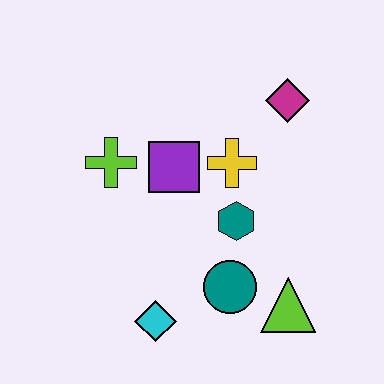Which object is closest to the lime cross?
The purple square is closest to the lime cross.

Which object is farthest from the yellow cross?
The cyan diamond is farthest from the yellow cross.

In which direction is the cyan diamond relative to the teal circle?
The cyan diamond is to the left of the teal circle.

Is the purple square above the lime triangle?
Yes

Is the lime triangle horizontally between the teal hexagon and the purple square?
No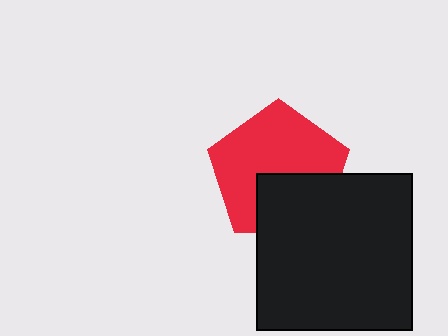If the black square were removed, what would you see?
You would see the complete red pentagon.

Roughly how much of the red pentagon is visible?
Most of it is visible (roughly 66%).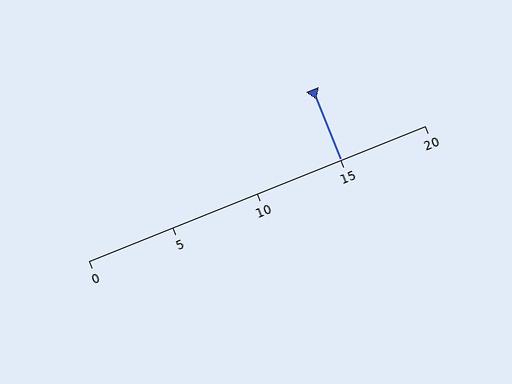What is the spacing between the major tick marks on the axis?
The major ticks are spaced 5 apart.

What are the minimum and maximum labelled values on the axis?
The axis runs from 0 to 20.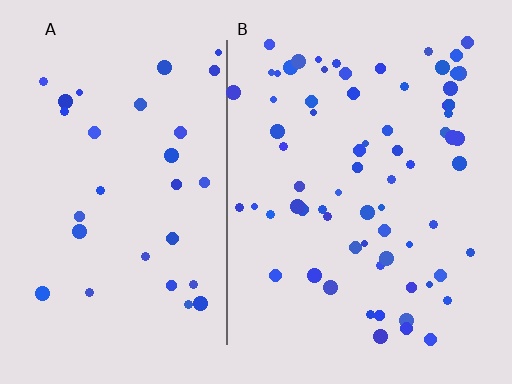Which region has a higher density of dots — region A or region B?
B (the right).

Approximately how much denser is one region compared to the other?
Approximately 2.2× — region B over region A.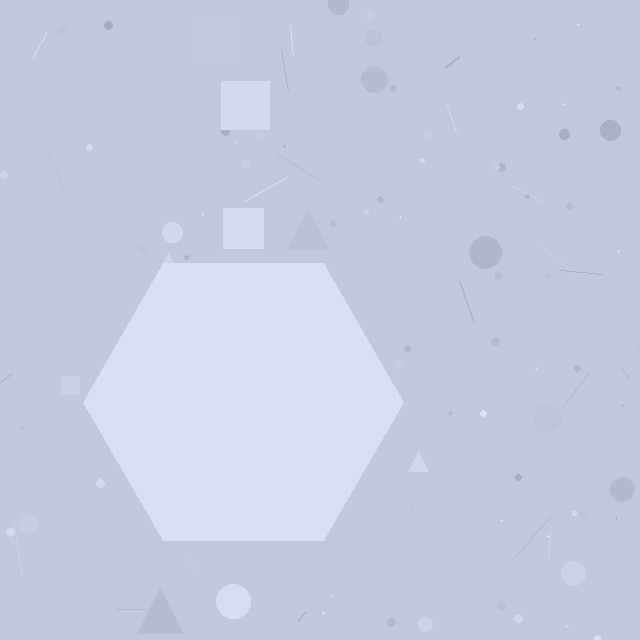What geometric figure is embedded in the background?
A hexagon is embedded in the background.